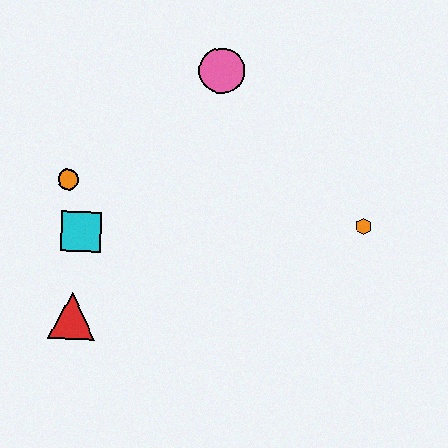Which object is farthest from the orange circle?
The orange hexagon is farthest from the orange circle.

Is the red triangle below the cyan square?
Yes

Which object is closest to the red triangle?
The cyan square is closest to the red triangle.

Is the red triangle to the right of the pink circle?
No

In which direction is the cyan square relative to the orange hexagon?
The cyan square is to the left of the orange hexagon.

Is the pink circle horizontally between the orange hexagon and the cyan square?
Yes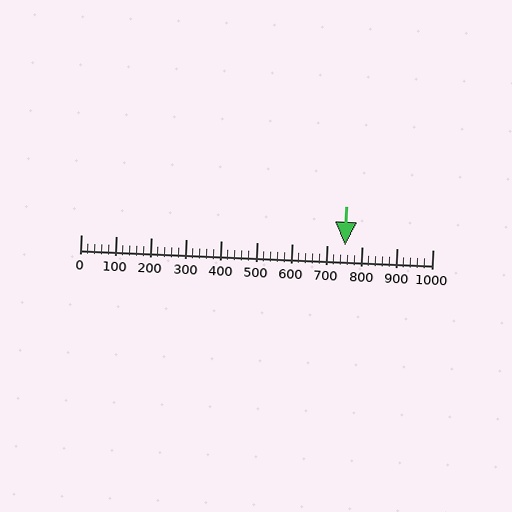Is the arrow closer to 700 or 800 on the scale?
The arrow is closer to 800.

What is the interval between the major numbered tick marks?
The major tick marks are spaced 100 units apart.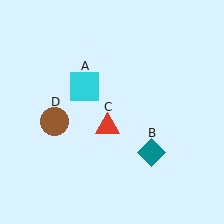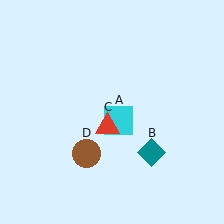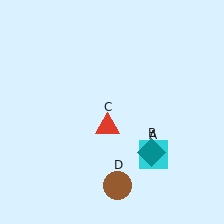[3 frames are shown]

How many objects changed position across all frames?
2 objects changed position: cyan square (object A), brown circle (object D).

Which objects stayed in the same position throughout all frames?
Teal diamond (object B) and red triangle (object C) remained stationary.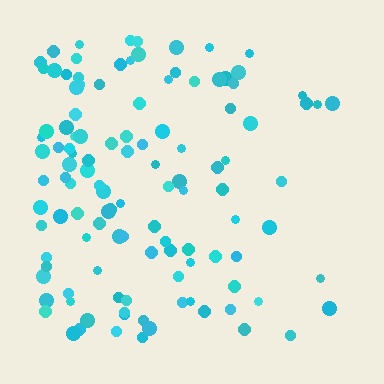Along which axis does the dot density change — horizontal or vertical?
Horizontal.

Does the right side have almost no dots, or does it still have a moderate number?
Still a moderate number, just noticeably fewer than the left.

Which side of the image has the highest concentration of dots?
The left.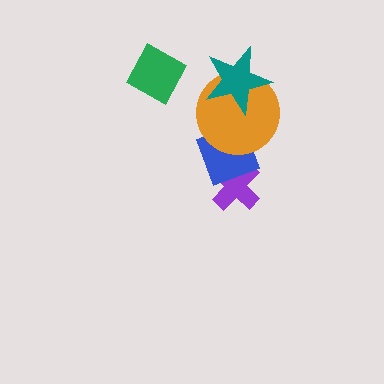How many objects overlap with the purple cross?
1 object overlaps with the purple cross.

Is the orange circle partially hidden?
Yes, it is partially covered by another shape.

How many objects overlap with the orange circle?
2 objects overlap with the orange circle.